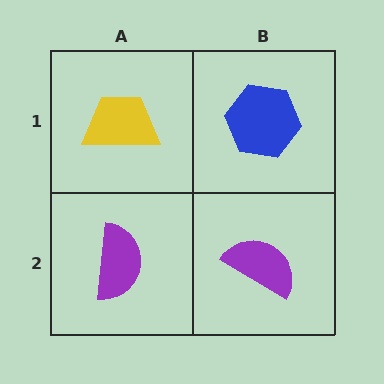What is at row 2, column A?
A purple semicircle.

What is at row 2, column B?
A purple semicircle.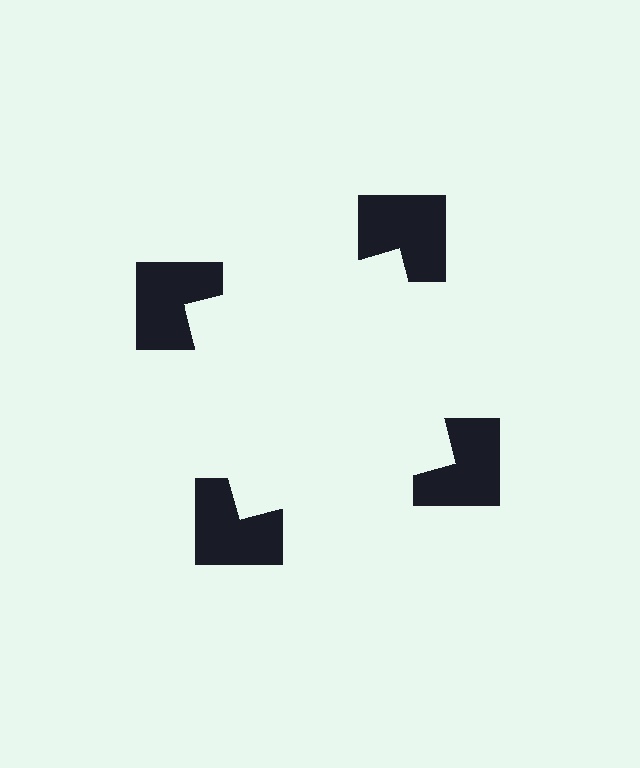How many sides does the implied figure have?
4 sides.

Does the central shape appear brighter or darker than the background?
It typically appears slightly brighter than the background, even though no actual brightness change is drawn.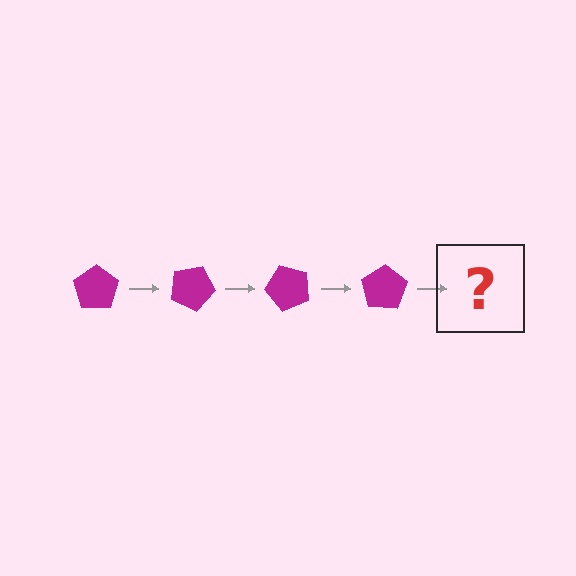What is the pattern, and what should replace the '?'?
The pattern is that the pentagon rotates 25 degrees each step. The '?' should be a magenta pentagon rotated 100 degrees.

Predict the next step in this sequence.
The next step is a magenta pentagon rotated 100 degrees.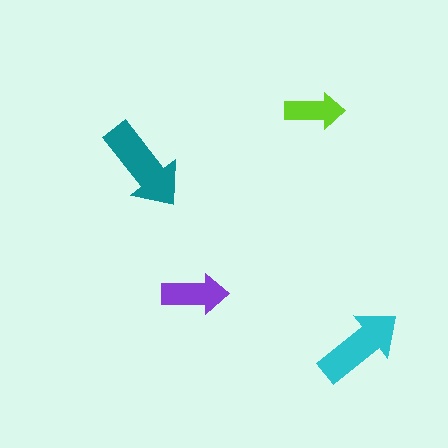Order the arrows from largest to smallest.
the teal one, the cyan one, the purple one, the lime one.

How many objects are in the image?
There are 4 objects in the image.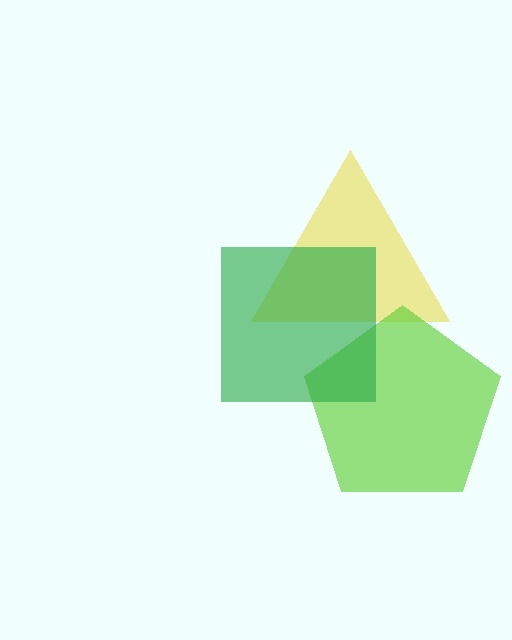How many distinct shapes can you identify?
There are 3 distinct shapes: a yellow triangle, a lime pentagon, a green square.